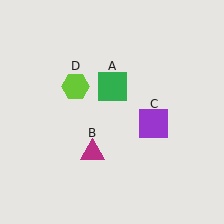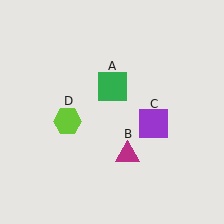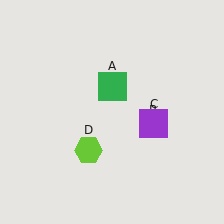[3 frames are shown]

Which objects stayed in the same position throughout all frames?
Green square (object A) and purple square (object C) remained stationary.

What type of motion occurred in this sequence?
The magenta triangle (object B), lime hexagon (object D) rotated counterclockwise around the center of the scene.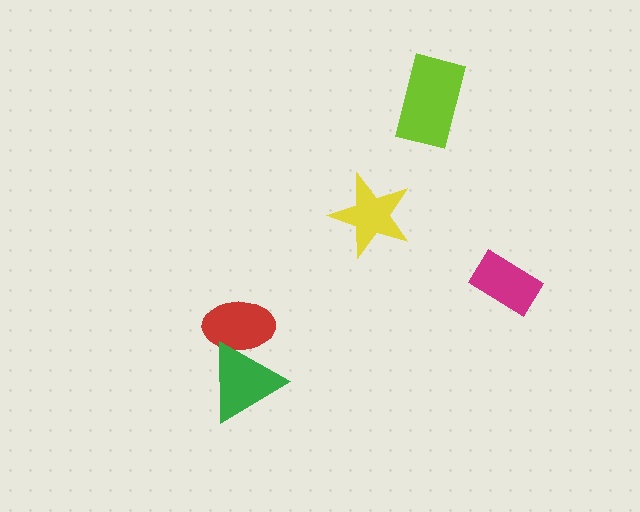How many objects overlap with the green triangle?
1 object overlaps with the green triangle.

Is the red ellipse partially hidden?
Yes, it is partially covered by another shape.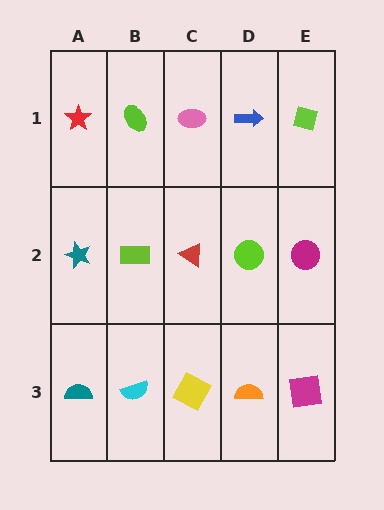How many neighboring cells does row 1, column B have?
3.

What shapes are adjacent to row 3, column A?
A teal star (row 2, column A), a cyan semicircle (row 3, column B).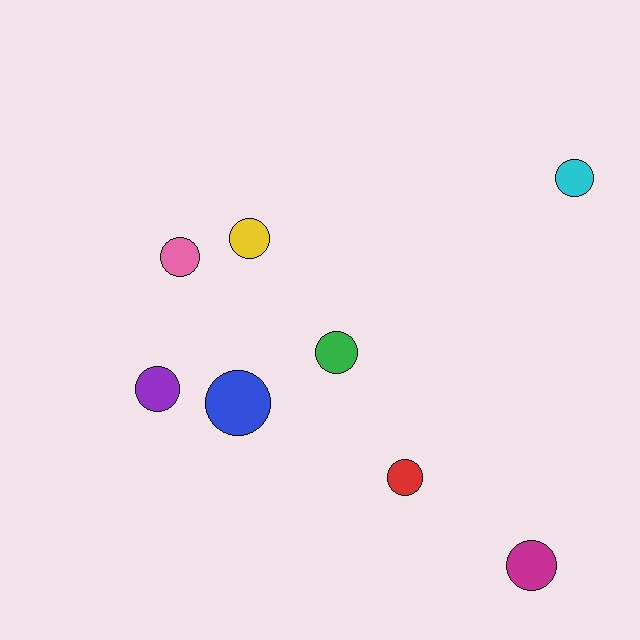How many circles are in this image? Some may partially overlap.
There are 8 circles.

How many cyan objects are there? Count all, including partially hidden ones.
There is 1 cyan object.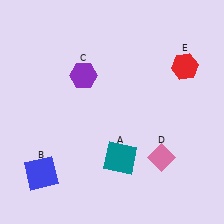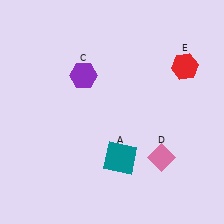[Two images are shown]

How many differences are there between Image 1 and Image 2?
There is 1 difference between the two images.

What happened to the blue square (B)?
The blue square (B) was removed in Image 2. It was in the bottom-left area of Image 1.